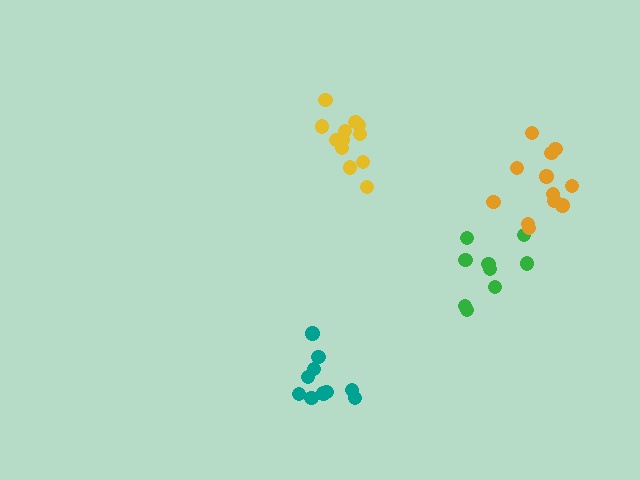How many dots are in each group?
Group 1: 9 dots, Group 2: 12 dots, Group 3: 10 dots, Group 4: 13 dots (44 total).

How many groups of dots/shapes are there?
There are 4 groups.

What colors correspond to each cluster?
The clusters are colored: green, orange, teal, yellow.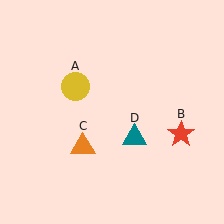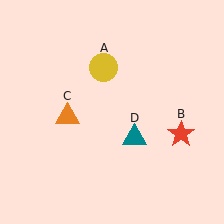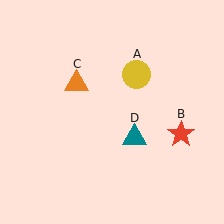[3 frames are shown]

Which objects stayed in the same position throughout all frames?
Red star (object B) and teal triangle (object D) remained stationary.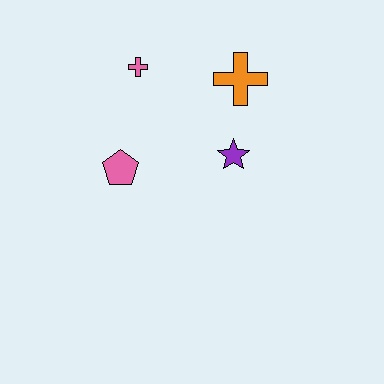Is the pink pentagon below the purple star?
Yes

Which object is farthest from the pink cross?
The purple star is farthest from the pink cross.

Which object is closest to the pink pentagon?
The pink cross is closest to the pink pentagon.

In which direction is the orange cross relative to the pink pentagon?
The orange cross is to the right of the pink pentagon.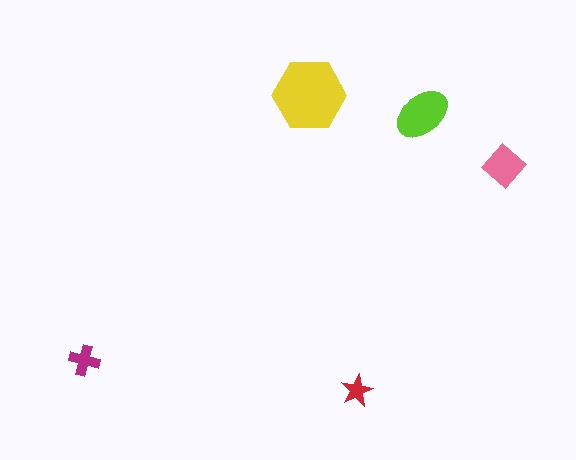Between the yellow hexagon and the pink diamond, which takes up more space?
The yellow hexagon.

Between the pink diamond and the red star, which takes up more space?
The pink diamond.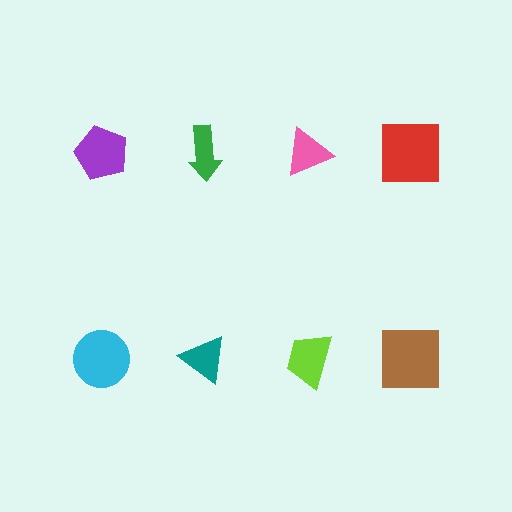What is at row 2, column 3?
A lime trapezoid.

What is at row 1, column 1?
A purple pentagon.